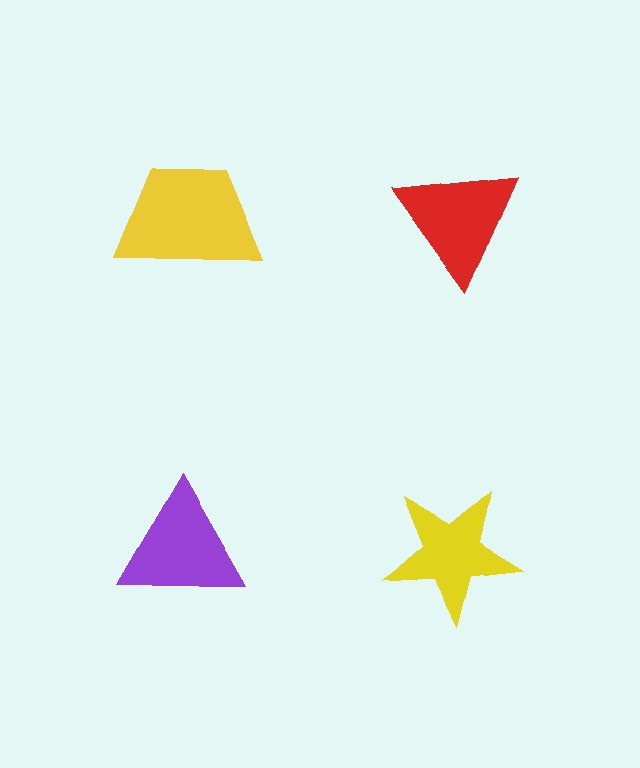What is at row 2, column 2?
A yellow star.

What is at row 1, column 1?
A yellow trapezoid.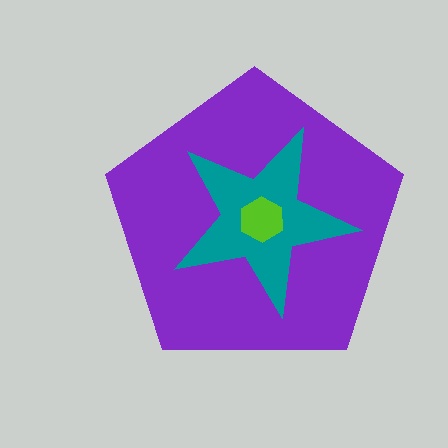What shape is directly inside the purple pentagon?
The teal star.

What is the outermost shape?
The purple pentagon.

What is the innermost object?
The lime hexagon.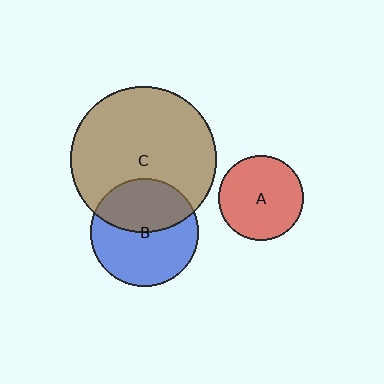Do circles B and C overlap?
Yes.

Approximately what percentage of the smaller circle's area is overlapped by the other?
Approximately 40%.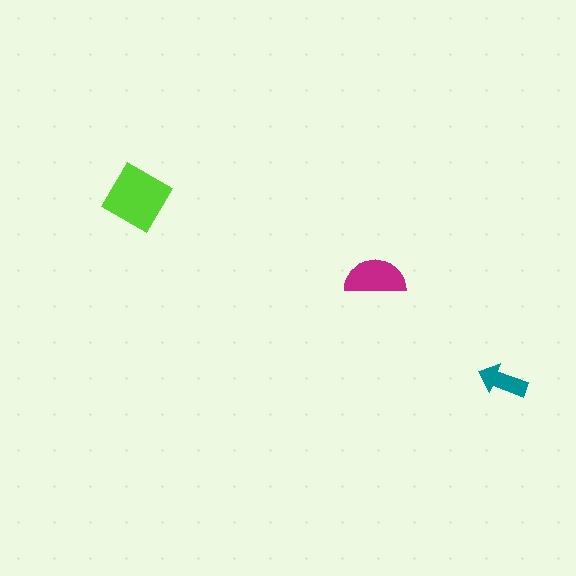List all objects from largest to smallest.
The lime diamond, the magenta semicircle, the teal arrow.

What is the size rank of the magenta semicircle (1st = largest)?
2nd.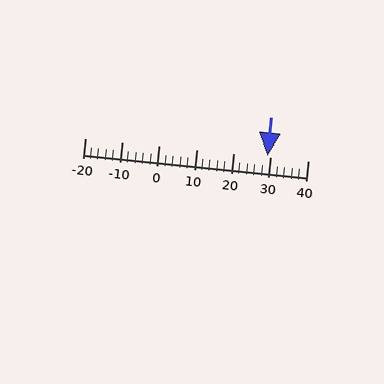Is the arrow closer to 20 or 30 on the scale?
The arrow is closer to 30.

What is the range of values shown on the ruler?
The ruler shows values from -20 to 40.